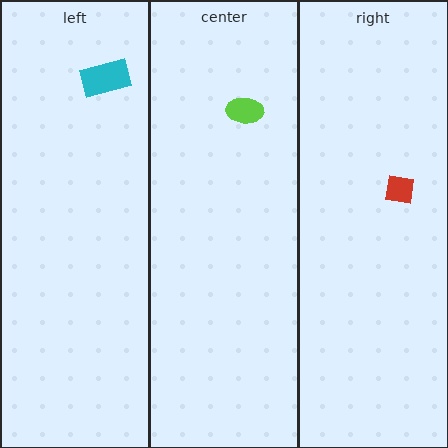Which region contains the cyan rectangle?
The left region.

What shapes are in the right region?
The red square.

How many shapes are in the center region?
1.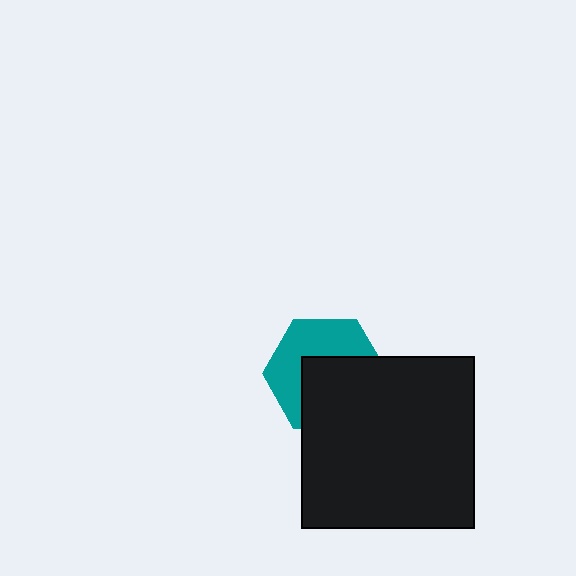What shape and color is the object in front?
The object in front is a black square.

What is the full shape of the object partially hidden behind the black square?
The partially hidden object is a teal hexagon.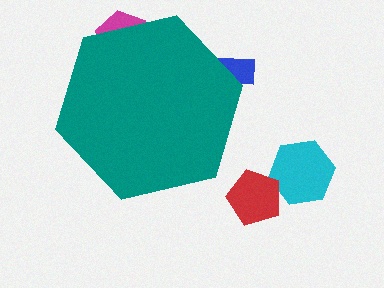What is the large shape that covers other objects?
A teal hexagon.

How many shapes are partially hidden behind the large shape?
2 shapes are partially hidden.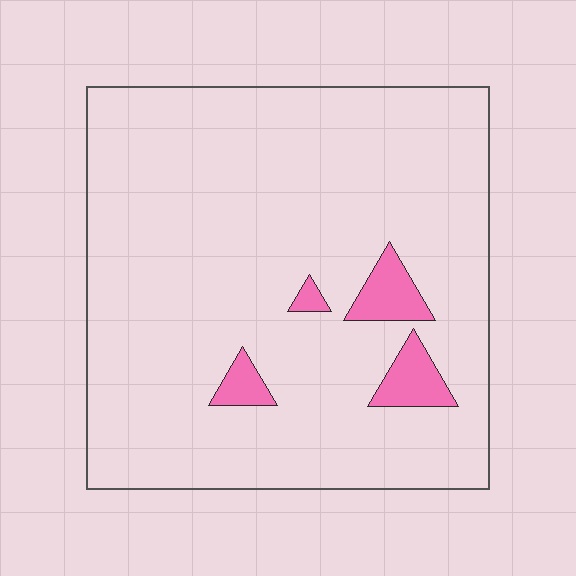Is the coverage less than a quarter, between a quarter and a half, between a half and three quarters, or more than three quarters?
Less than a quarter.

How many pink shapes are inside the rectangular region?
4.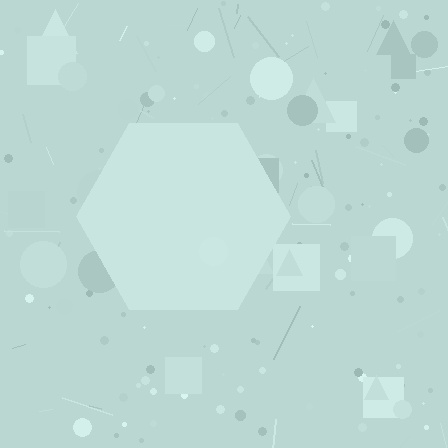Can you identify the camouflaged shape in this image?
The camouflaged shape is a hexagon.